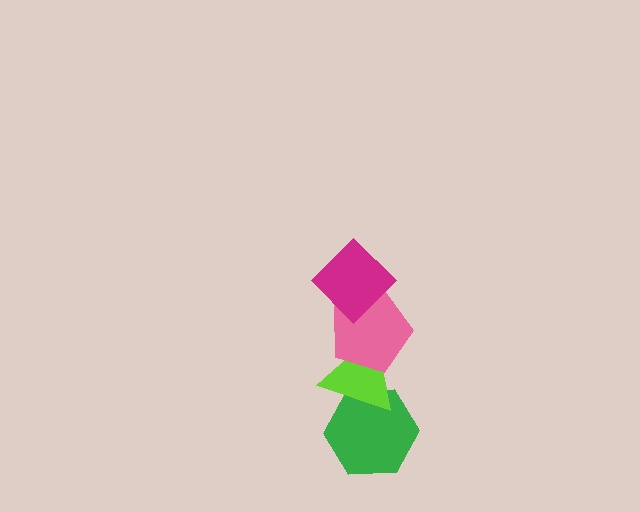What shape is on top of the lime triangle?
The pink pentagon is on top of the lime triangle.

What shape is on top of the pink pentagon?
The magenta diamond is on top of the pink pentagon.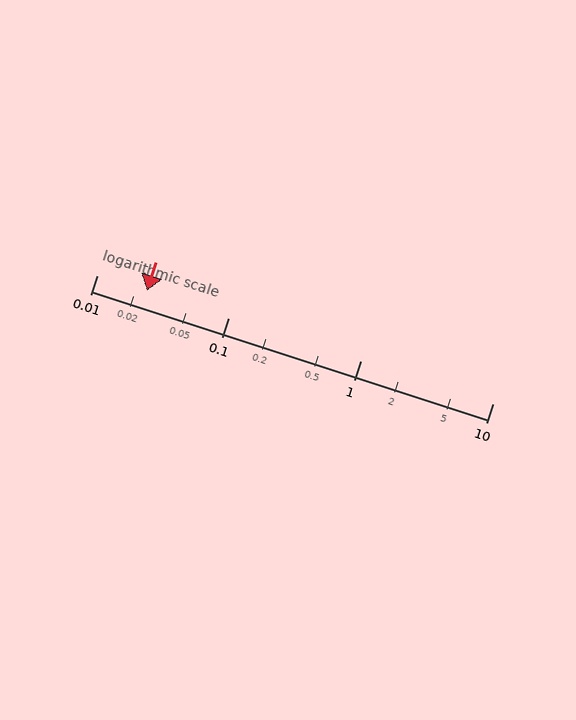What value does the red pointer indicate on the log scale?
The pointer indicates approximately 0.024.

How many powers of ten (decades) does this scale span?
The scale spans 3 decades, from 0.01 to 10.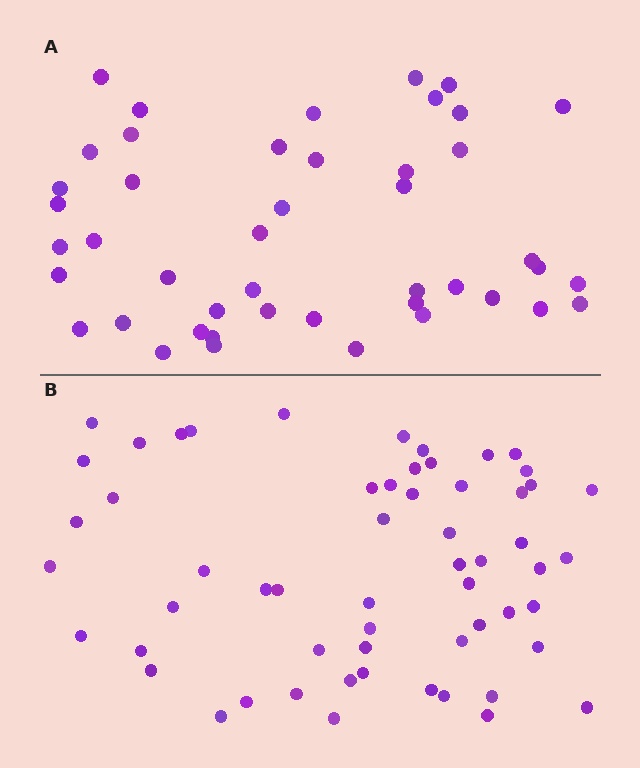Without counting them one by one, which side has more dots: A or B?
Region B (the bottom region) has more dots.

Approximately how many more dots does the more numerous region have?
Region B has approximately 15 more dots than region A.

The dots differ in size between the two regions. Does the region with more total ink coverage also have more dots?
No. Region A has more total ink coverage because its dots are larger, but region B actually contains more individual dots. Total area can be misleading — the number of items is what matters here.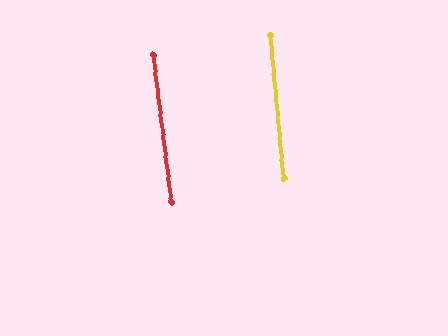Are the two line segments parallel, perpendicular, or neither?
Parallel — their directions differ by only 1.4°.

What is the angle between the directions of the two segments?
Approximately 1 degree.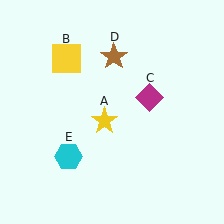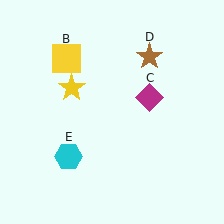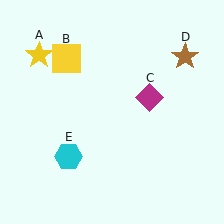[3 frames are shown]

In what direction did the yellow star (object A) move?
The yellow star (object A) moved up and to the left.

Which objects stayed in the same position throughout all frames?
Yellow square (object B) and magenta diamond (object C) and cyan hexagon (object E) remained stationary.